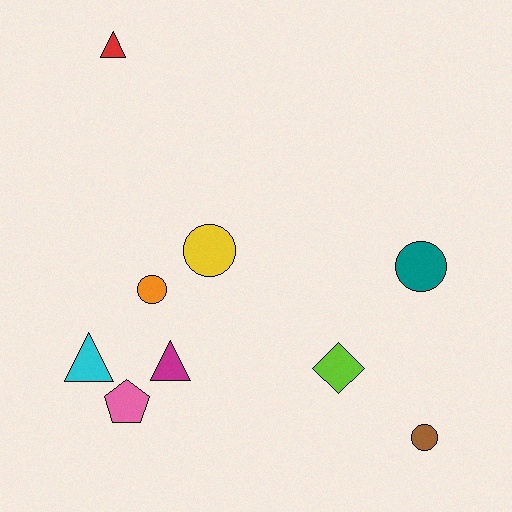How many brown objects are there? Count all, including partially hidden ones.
There is 1 brown object.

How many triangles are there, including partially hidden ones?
There are 3 triangles.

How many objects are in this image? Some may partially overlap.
There are 9 objects.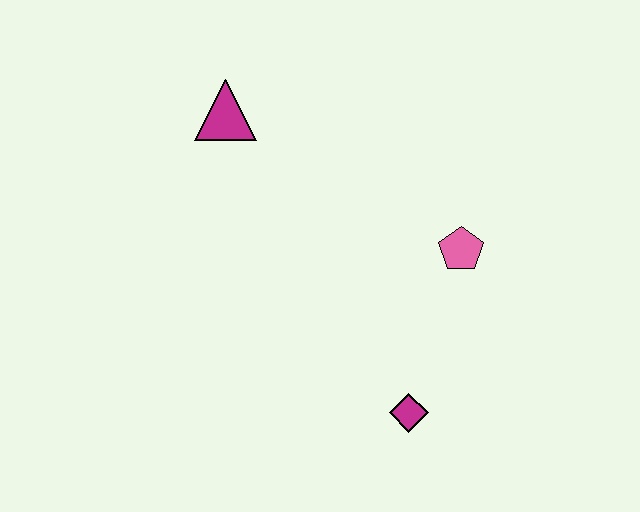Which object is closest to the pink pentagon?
The magenta diamond is closest to the pink pentagon.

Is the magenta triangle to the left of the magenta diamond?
Yes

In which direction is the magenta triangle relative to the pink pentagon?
The magenta triangle is to the left of the pink pentagon.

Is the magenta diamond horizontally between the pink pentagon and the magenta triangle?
Yes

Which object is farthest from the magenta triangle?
The magenta diamond is farthest from the magenta triangle.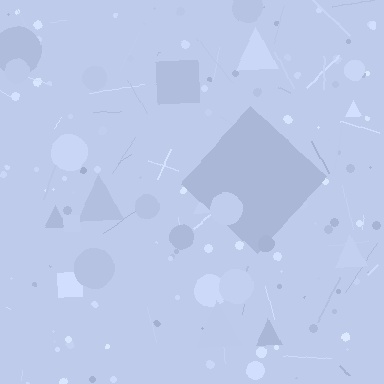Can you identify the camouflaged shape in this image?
The camouflaged shape is a diamond.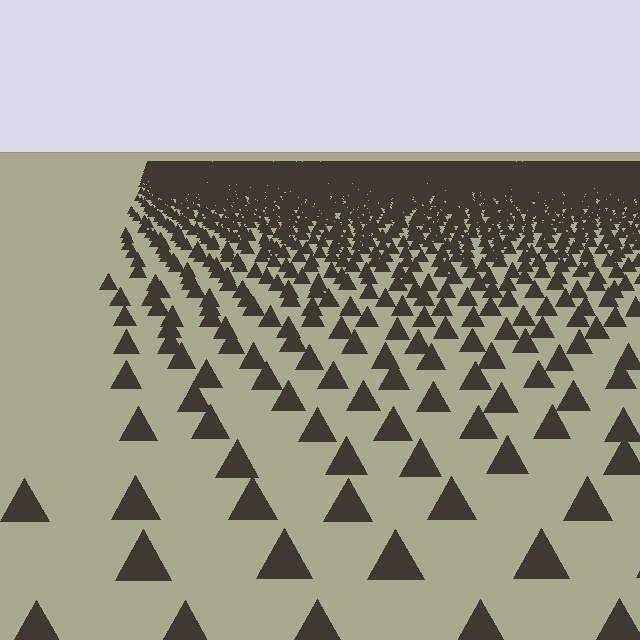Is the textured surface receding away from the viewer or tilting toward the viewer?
The surface is receding away from the viewer. Texture elements get smaller and denser toward the top.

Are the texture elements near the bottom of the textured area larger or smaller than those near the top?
Larger. Near the bottom, elements are closer to the viewer and appear at a bigger on-screen size.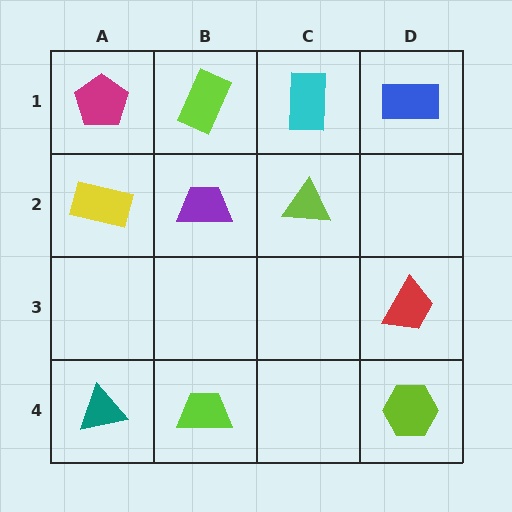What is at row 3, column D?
A red trapezoid.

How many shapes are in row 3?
1 shape.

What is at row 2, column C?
A lime triangle.